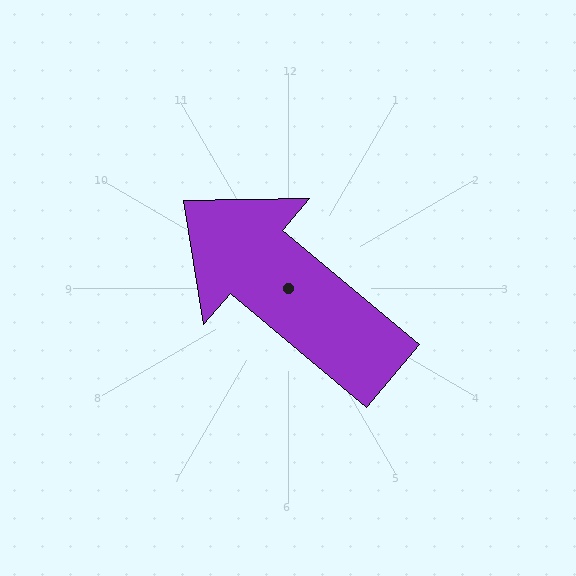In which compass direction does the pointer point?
Northwest.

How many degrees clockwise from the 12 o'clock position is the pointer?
Approximately 310 degrees.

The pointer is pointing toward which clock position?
Roughly 10 o'clock.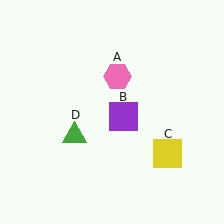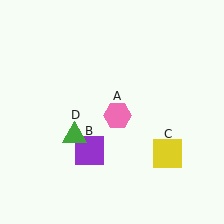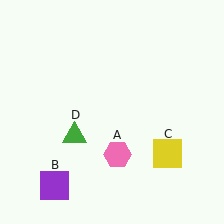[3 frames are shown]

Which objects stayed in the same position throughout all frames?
Yellow square (object C) and green triangle (object D) remained stationary.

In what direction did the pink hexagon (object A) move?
The pink hexagon (object A) moved down.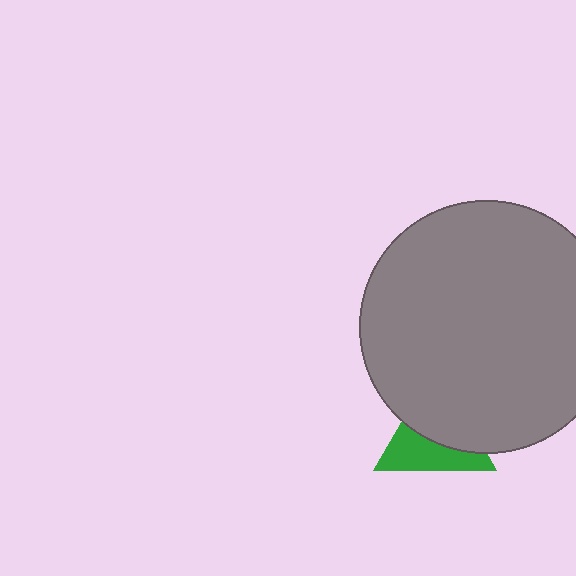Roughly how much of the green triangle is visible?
About half of it is visible (roughly 47%).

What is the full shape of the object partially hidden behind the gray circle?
The partially hidden object is a green triangle.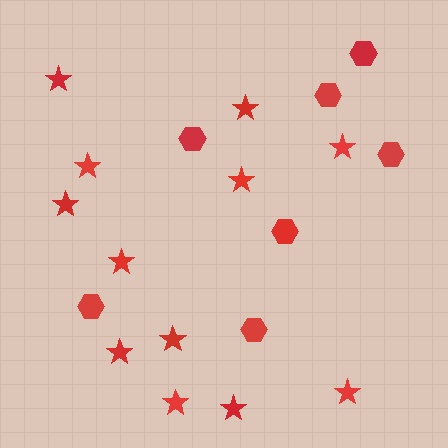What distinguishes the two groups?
There are 2 groups: one group of hexagons (7) and one group of stars (12).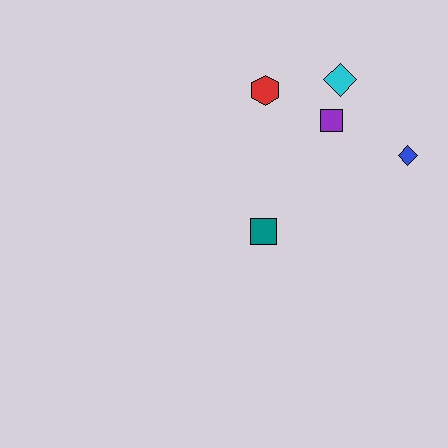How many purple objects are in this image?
There is 1 purple object.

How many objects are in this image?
There are 5 objects.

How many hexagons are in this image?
There is 1 hexagon.